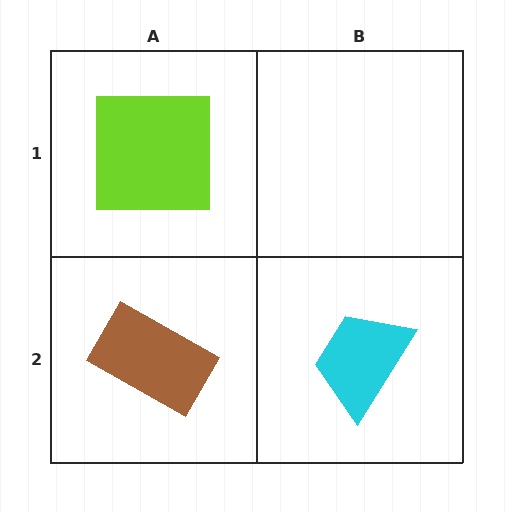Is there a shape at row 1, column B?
No, that cell is empty.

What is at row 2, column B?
A cyan trapezoid.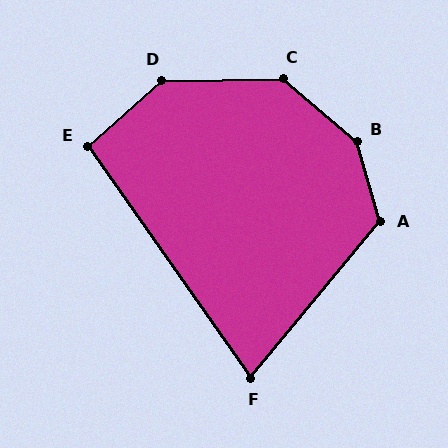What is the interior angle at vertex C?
Approximately 139 degrees (obtuse).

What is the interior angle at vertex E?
Approximately 97 degrees (obtuse).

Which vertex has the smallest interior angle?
F, at approximately 75 degrees.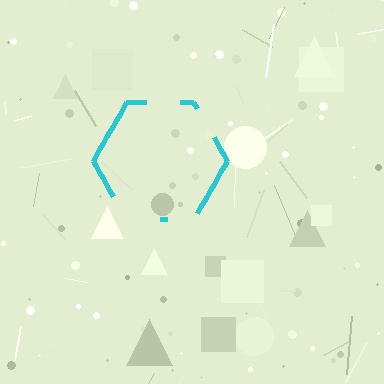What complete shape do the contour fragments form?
The contour fragments form a hexagon.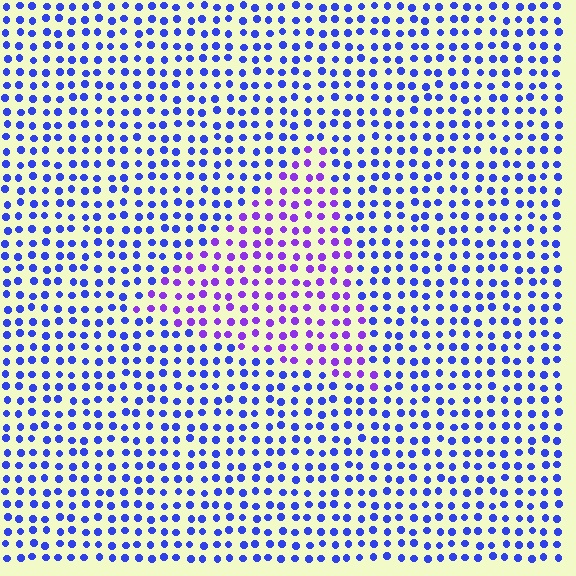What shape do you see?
I see a triangle.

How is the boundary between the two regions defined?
The boundary is defined purely by a slight shift in hue (about 37 degrees). Spacing, size, and orientation are identical on both sides.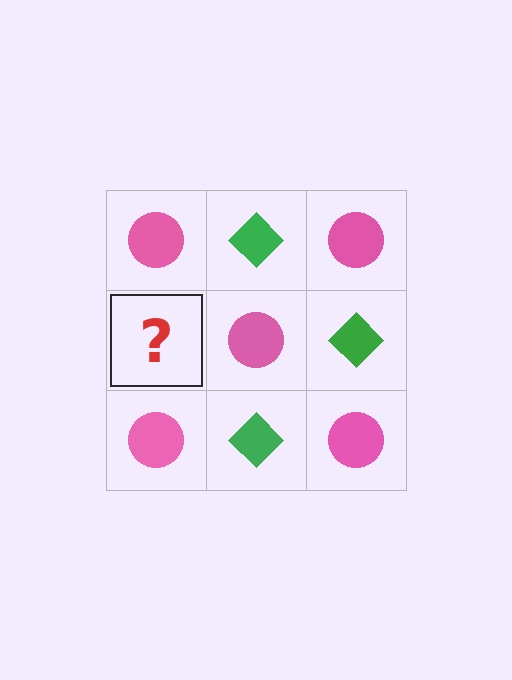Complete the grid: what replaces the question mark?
The question mark should be replaced with a green diamond.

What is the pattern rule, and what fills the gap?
The rule is that it alternates pink circle and green diamond in a checkerboard pattern. The gap should be filled with a green diamond.